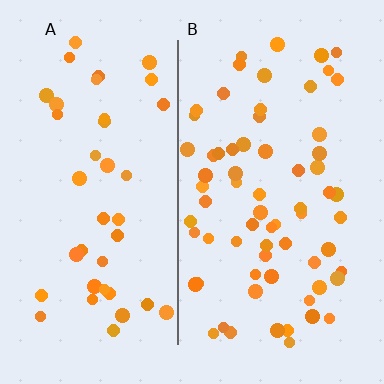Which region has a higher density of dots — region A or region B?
B (the right).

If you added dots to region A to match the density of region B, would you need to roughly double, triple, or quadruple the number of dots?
Approximately double.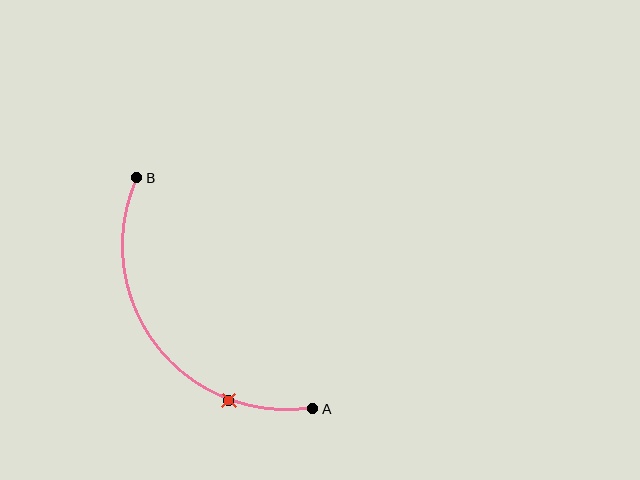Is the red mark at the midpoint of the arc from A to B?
No. The red mark lies on the arc but is closer to endpoint A. The arc midpoint would be at the point on the curve equidistant along the arc from both A and B.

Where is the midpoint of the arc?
The arc midpoint is the point on the curve farthest from the straight line joining A and B. It sits below and to the left of that line.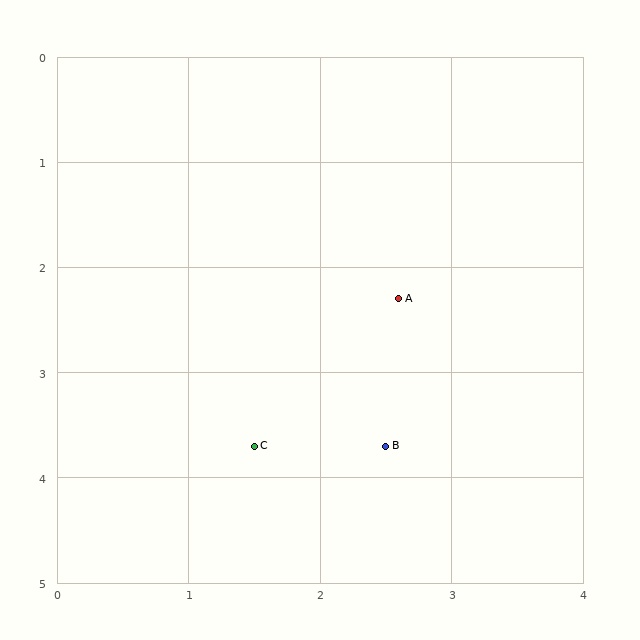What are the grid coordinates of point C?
Point C is at approximately (1.5, 3.7).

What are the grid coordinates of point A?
Point A is at approximately (2.6, 2.3).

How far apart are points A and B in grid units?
Points A and B are about 1.4 grid units apart.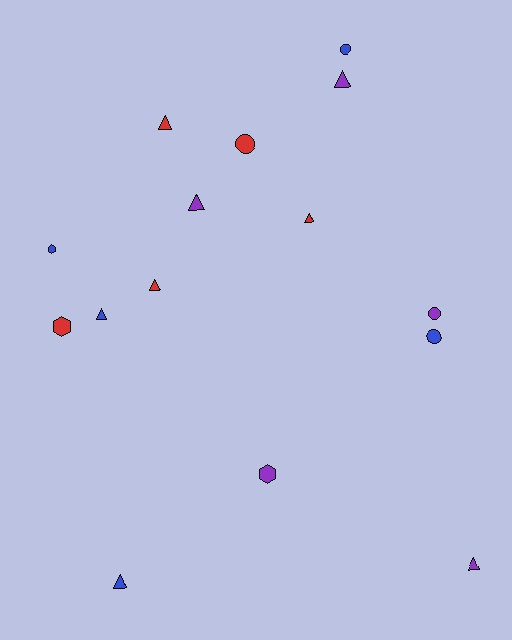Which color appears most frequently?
Purple, with 5 objects.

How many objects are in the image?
There are 15 objects.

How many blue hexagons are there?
There is 1 blue hexagon.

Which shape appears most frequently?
Triangle, with 8 objects.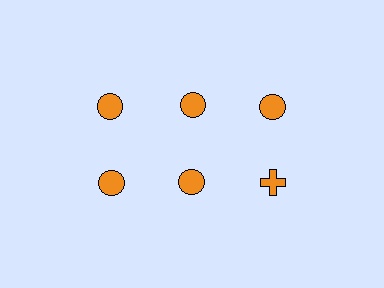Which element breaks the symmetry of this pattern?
The orange cross in the second row, center column breaks the symmetry. All other shapes are orange circles.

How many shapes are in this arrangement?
There are 6 shapes arranged in a grid pattern.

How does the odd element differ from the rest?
It has a different shape: cross instead of circle.